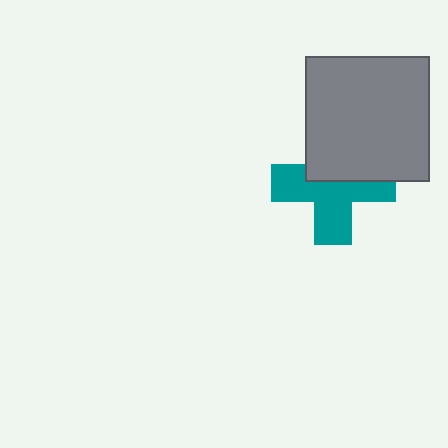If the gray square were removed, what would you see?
You would see the complete teal cross.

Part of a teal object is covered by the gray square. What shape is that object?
It is a cross.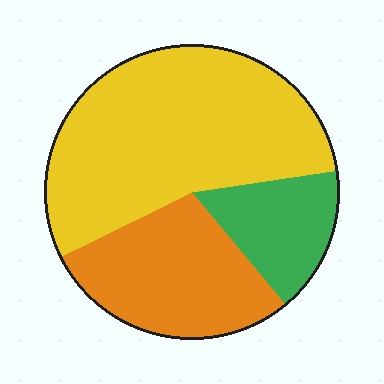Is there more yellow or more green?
Yellow.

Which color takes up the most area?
Yellow, at roughly 55%.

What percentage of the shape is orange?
Orange covers 29% of the shape.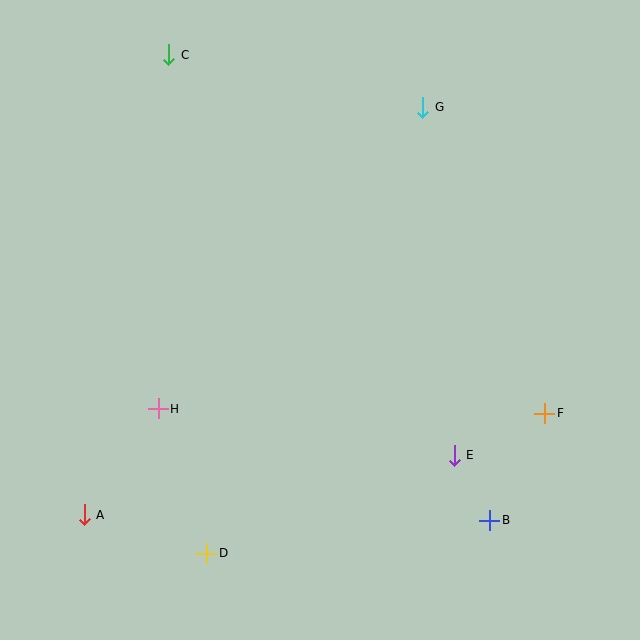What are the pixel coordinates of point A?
Point A is at (84, 515).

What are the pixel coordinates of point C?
Point C is at (169, 55).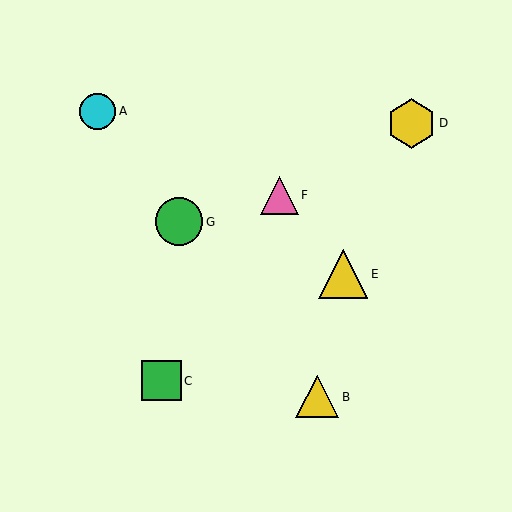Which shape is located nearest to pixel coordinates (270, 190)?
The pink triangle (labeled F) at (279, 195) is nearest to that location.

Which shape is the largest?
The yellow hexagon (labeled D) is the largest.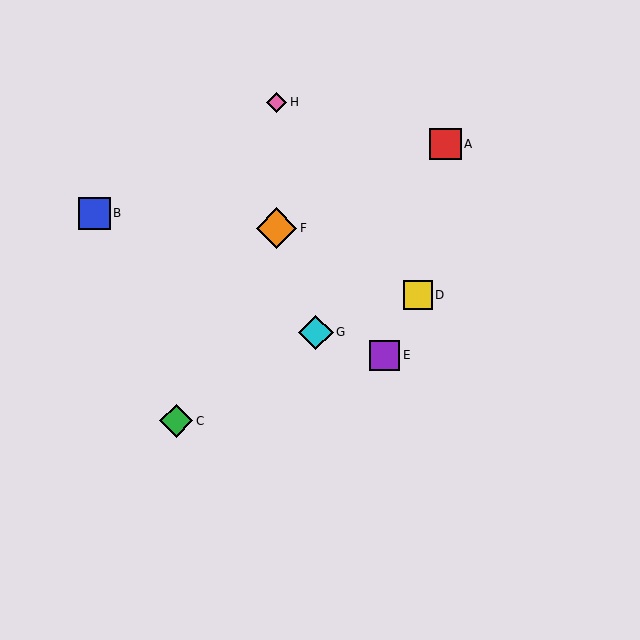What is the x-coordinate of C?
Object C is at x≈176.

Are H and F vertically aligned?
Yes, both are at x≈277.